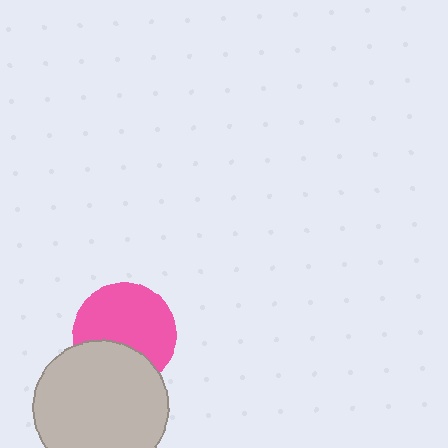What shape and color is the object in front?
The object in front is a light gray circle.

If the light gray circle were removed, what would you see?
You would see the complete pink circle.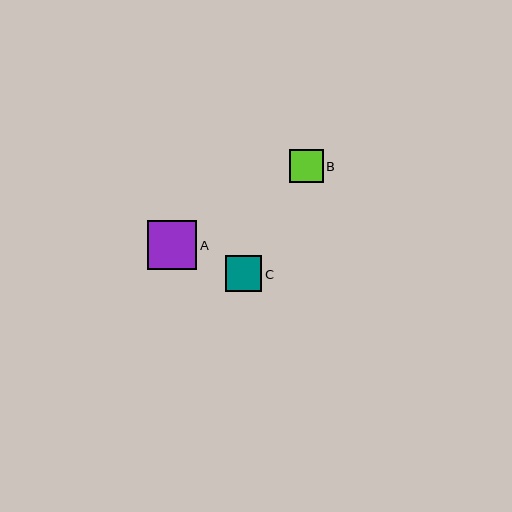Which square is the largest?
Square A is the largest with a size of approximately 50 pixels.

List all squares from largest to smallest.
From largest to smallest: A, C, B.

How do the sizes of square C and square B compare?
Square C and square B are approximately the same size.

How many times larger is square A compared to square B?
Square A is approximately 1.5 times the size of square B.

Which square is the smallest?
Square B is the smallest with a size of approximately 34 pixels.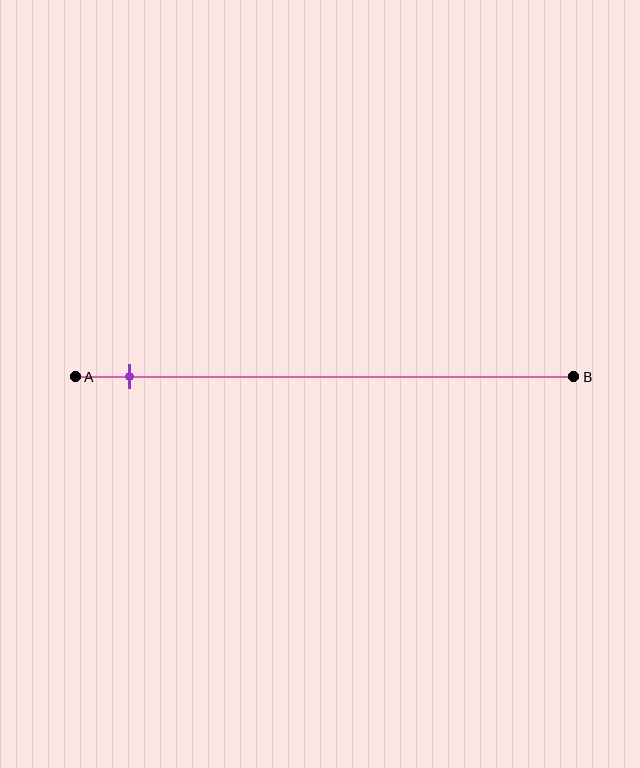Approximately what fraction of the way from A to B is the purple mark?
The purple mark is approximately 10% of the way from A to B.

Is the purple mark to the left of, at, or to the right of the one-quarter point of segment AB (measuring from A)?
The purple mark is to the left of the one-quarter point of segment AB.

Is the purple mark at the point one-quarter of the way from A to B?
No, the mark is at about 10% from A, not at the 25% one-quarter point.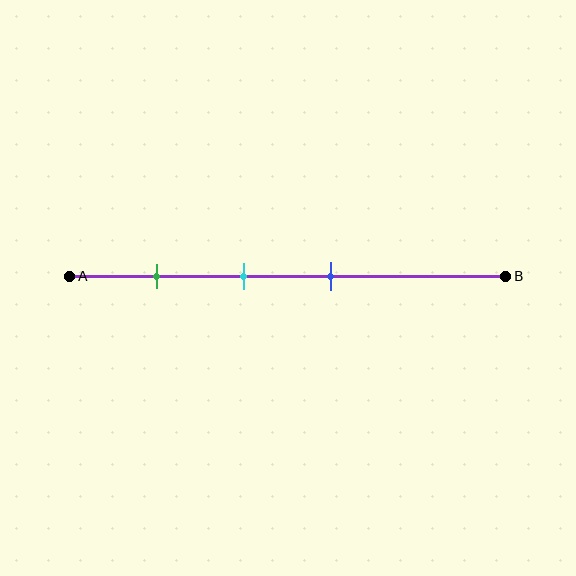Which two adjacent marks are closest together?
The cyan and blue marks are the closest adjacent pair.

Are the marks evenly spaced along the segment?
Yes, the marks are approximately evenly spaced.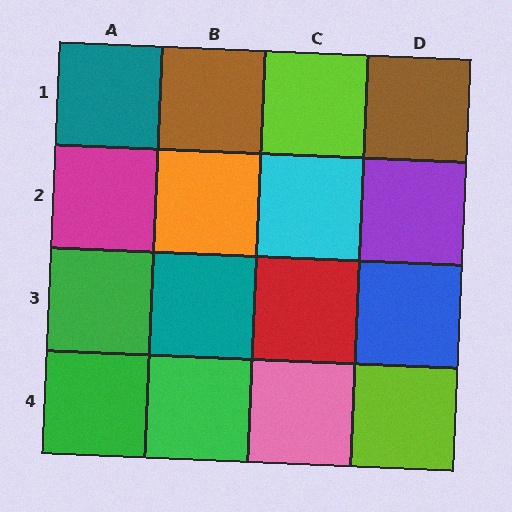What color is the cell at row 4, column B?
Green.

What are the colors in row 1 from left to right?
Teal, brown, lime, brown.